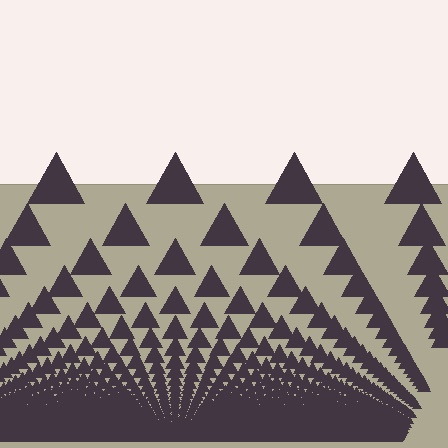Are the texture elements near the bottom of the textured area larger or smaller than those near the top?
Smaller. The gradient is inverted — elements near the bottom are smaller and denser.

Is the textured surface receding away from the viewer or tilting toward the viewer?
The surface appears to tilt toward the viewer. Texture elements get larger and sparser toward the top.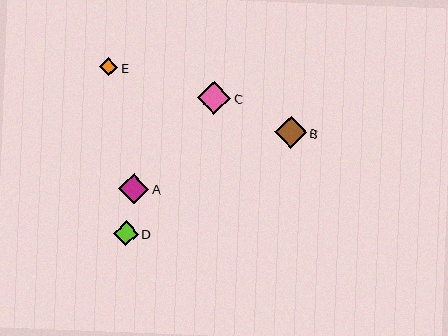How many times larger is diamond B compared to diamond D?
Diamond B is approximately 1.3 times the size of diamond D.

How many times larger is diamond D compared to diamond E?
Diamond D is approximately 1.4 times the size of diamond E.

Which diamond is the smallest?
Diamond E is the smallest with a size of approximately 18 pixels.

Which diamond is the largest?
Diamond C is the largest with a size of approximately 33 pixels.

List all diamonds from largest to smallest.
From largest to smallest: C, B, A, D, E.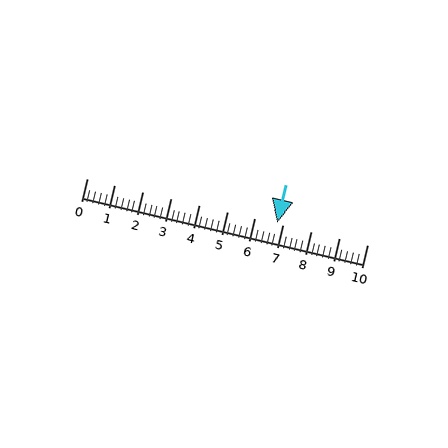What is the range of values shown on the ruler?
The ruler shows values from 0 to 10.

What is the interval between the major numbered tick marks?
The major tick marks are spaced 1 units apart.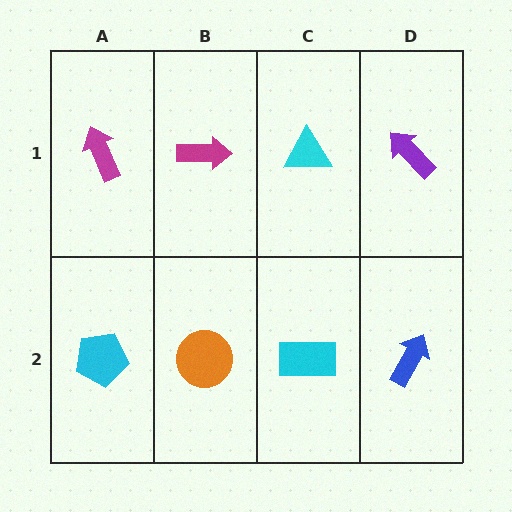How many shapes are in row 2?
4 shapes.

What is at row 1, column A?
A magenta arrow.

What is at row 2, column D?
A blue arrow.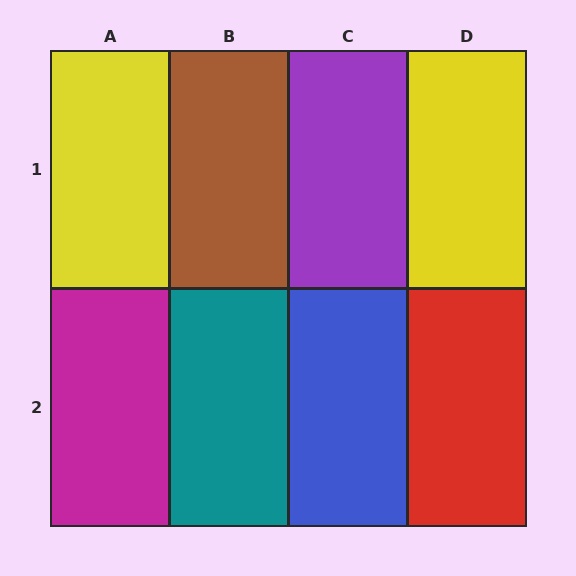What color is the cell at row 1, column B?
Brown.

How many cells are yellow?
2 cells are yellow.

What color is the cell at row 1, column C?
Purple.